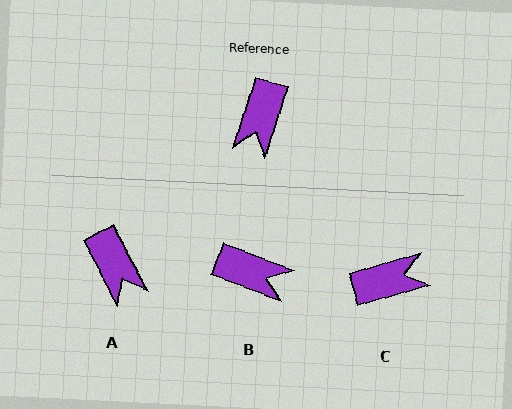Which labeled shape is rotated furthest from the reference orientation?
C, about 123 degrees away.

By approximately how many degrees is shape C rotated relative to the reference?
Approximately 123 degrees counter-clockwise.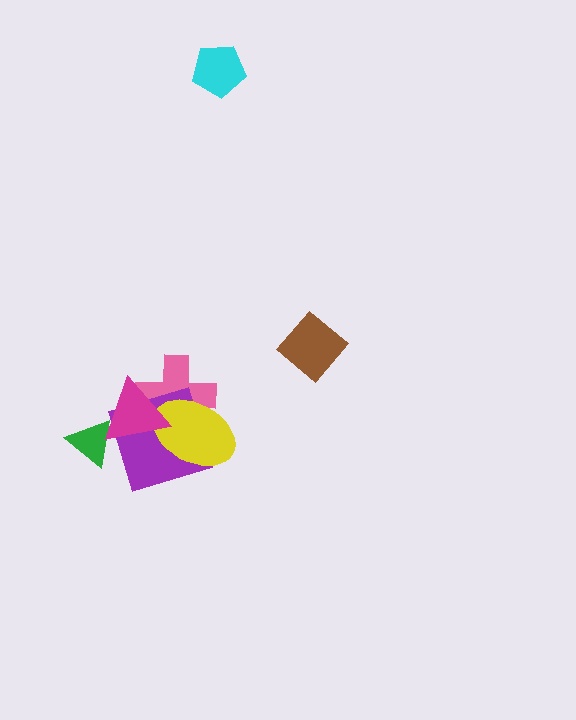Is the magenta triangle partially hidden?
No, no other shape covers it.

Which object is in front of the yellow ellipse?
The magenta triangle is in front of the yellow ellipse.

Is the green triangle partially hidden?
Yes, it is partially covered by another shape.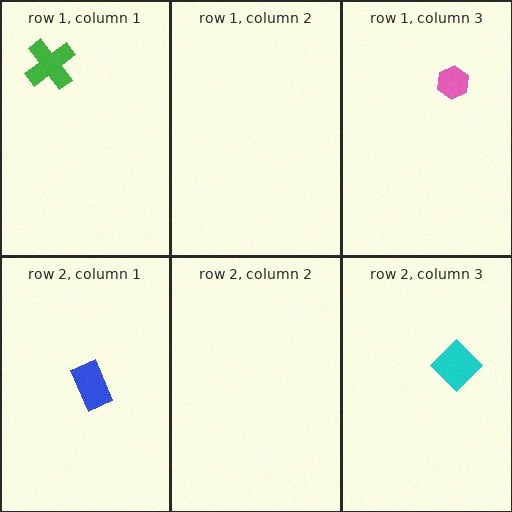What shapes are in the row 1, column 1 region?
The green cross.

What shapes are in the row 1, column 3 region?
The pink hexagon.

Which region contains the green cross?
The row 1, column 1 region.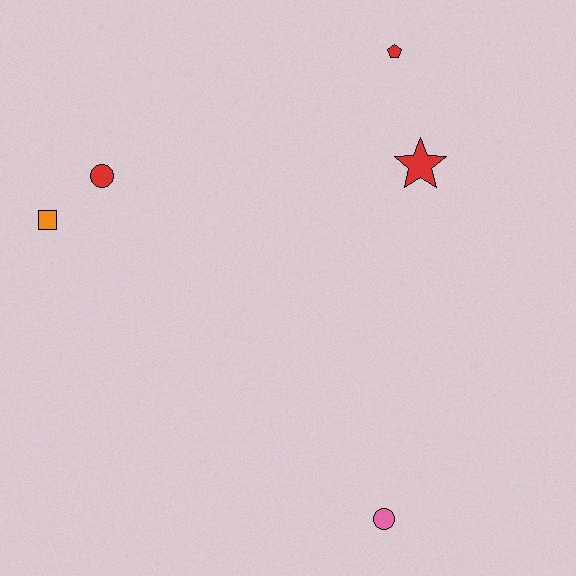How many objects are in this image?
There are 5 objects.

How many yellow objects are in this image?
There are no yellow objects.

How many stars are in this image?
There is 1 star.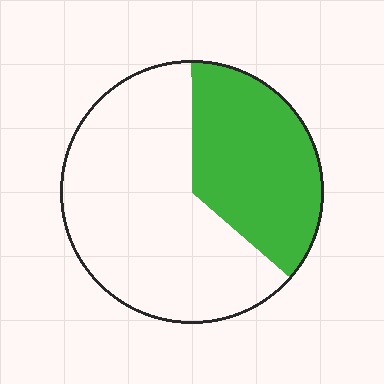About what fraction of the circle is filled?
About three eighths (3/8).